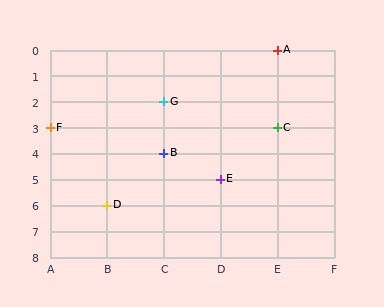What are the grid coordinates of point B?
Point B is at grid coordinates (C, 4).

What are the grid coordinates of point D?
Point D is at grid coordinates (B, 6).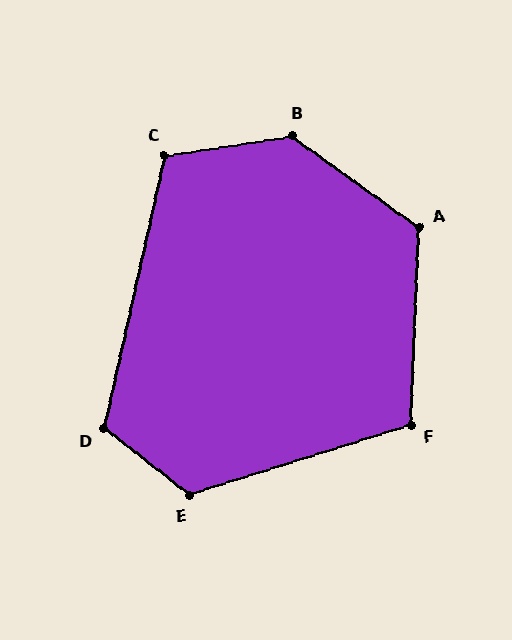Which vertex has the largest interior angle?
B, at approximately 135 degrees.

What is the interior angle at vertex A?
Approximately 124 degrees (obtuse).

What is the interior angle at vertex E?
Approximately 125 degrees (obtuse).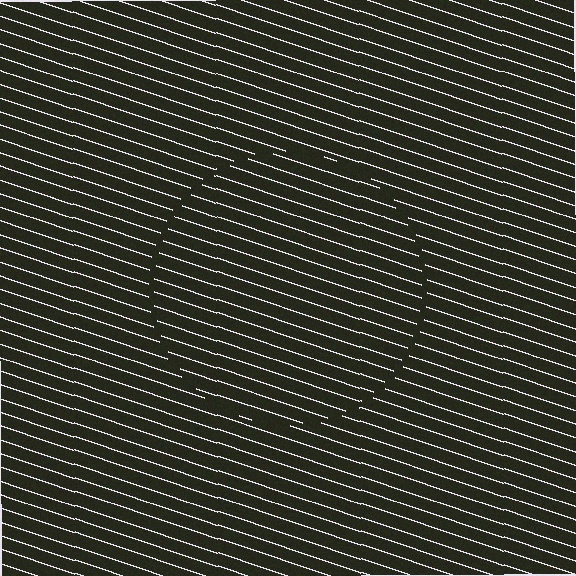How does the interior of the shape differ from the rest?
The interior of the shape contains the same grating, shifted by half a period — the contour is defined by the phase discontinuity where line-ends from the inner and outer gratings abut.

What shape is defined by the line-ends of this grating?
An illusory circle. The interior of the shape contains the same grating, shifted by half a period — the contour is defined by the phase discontinuity where line-ends from the inner and outer gratings abut.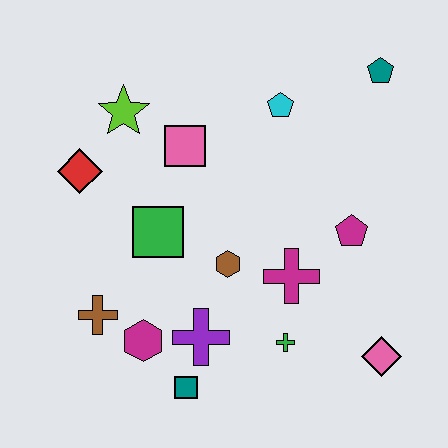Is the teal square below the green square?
Yes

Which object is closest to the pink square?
The lime star is closest to the pink square.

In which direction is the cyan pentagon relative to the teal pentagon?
The cyan pentagon is to the left of the teal pentagon.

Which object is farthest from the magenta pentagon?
The red diamond is farthest from the magenta pentagon.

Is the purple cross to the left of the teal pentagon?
Yes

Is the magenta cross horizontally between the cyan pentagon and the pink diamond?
Yes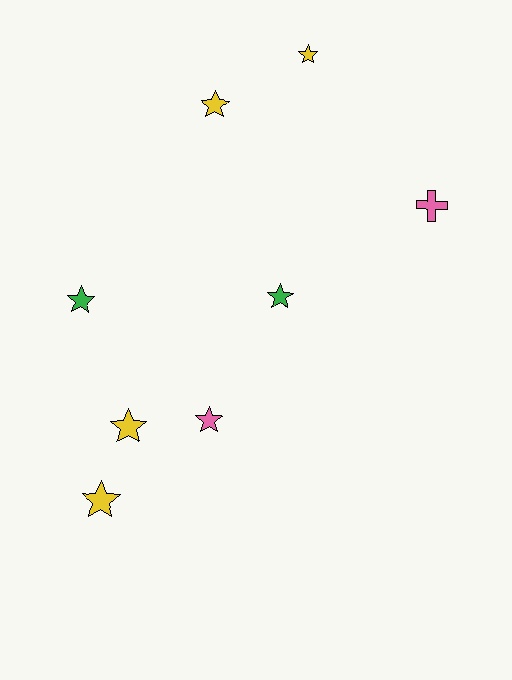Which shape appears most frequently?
Star, with 7 objects.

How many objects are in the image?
There are 8 objects.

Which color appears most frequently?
Yellow, with 4 objects.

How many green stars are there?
There are 2 green stars.